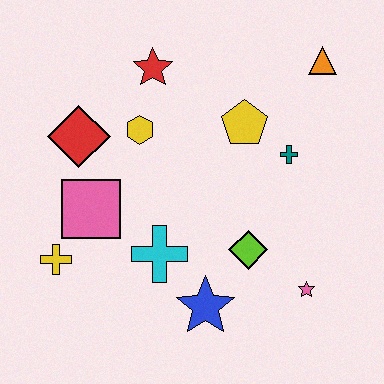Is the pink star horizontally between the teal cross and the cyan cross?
No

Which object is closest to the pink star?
The lime diamond is closest to the pink star.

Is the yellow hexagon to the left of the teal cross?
Yes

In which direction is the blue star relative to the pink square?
The blue star is to the right of the pink square.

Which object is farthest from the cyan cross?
The orange triangle is farthest from the cyan cross.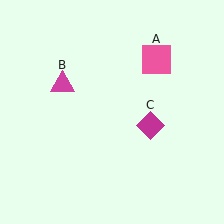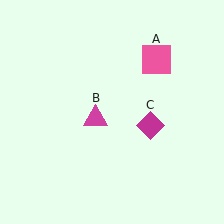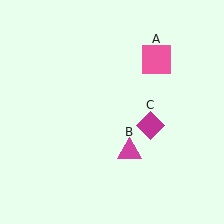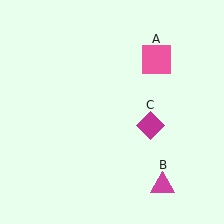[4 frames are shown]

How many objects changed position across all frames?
1 object changed position: magenta triangle (object B).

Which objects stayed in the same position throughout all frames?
Pink square (object A) and magenta diamond (object C) remained stationary.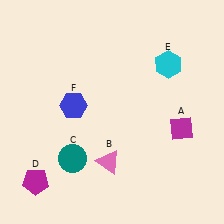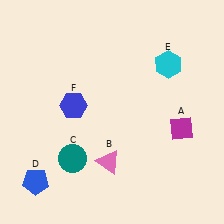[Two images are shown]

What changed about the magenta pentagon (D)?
In Image 1, D is magenta. In Image 2, it changed to blue.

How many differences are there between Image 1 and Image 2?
There is 1 difference between the two images.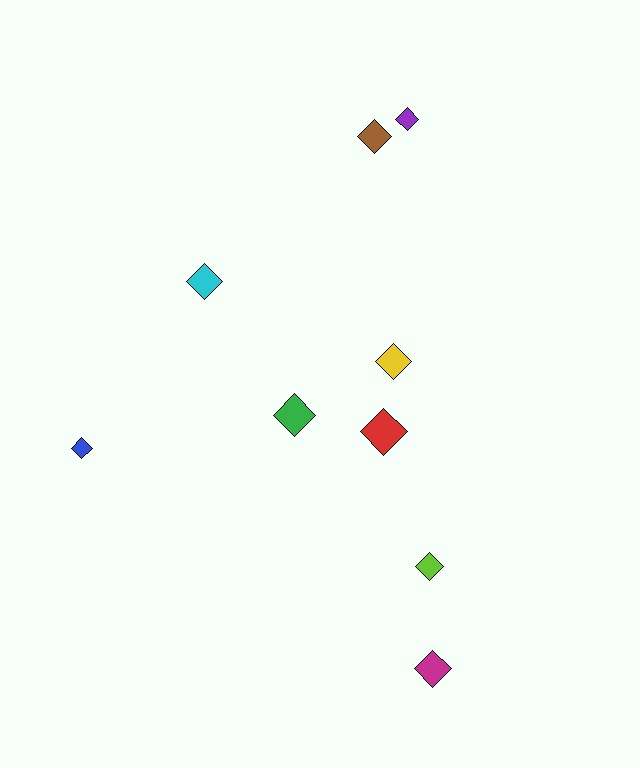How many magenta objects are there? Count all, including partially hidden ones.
There is 1 magenta object.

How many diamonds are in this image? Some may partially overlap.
There are 9 diamonds.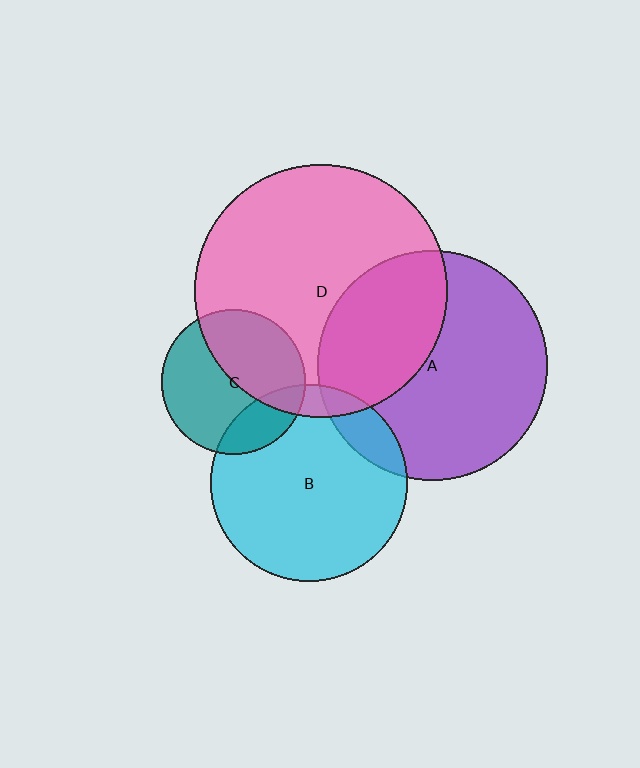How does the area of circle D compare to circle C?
Approximately 3.1 times.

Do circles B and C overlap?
Yes.